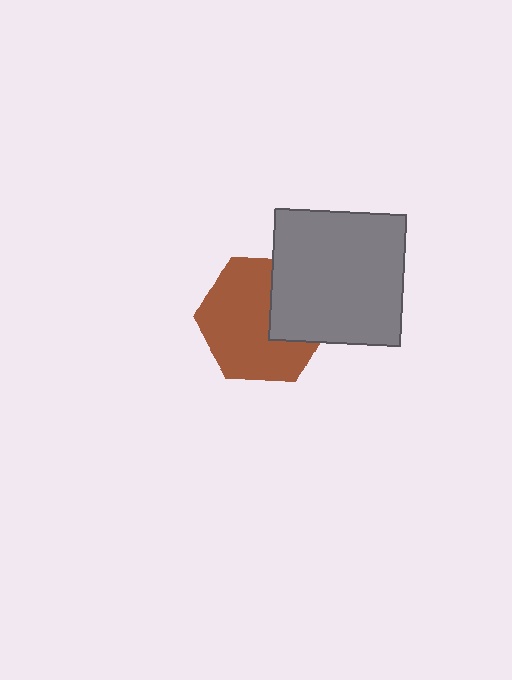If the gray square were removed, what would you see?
You would see the complete brown hexagon.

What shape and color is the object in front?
The object in front is a gray square.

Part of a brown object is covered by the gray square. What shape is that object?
It is a hexagon.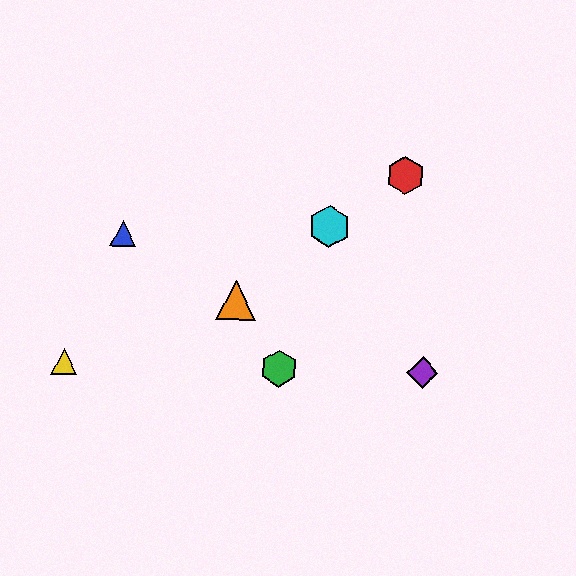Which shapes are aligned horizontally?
The green hexagon, the yellow triangle, the purple diamond are aligned horizontally.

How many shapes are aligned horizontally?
3 shapes (the green hexagon, the yellow triangle, the purple diamond) are aligned horizontally.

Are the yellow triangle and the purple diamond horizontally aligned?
Yes, both are at y≈362.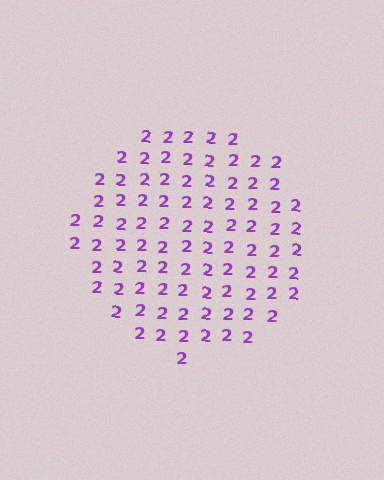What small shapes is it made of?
It is made of small digit 2's.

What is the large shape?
The large shape is a circle.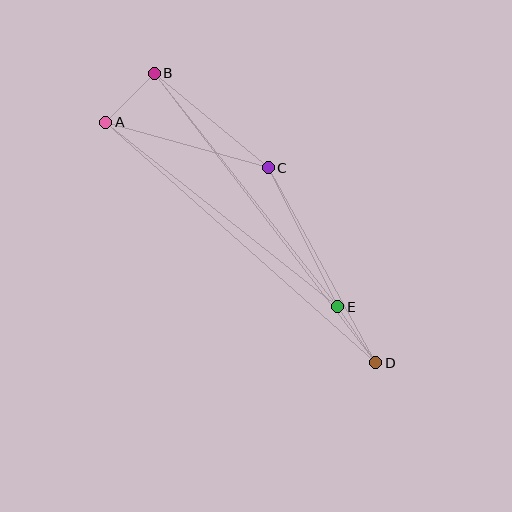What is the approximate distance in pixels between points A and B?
The distance between A and B is approximately 69 pixels.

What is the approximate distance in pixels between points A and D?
The distance between A and D is approximately 362 pixels.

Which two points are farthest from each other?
Points B and D are farthest from each other.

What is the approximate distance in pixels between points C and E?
The distance between C and E is approximately 155 pixels.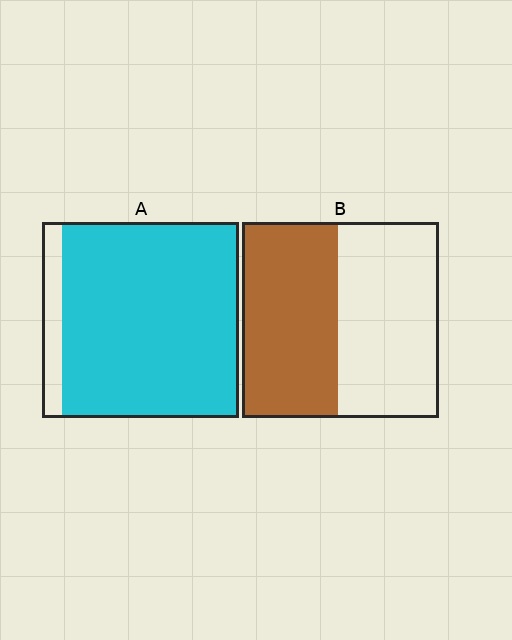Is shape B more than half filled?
Roughly half.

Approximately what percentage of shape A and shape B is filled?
A is approximately 90% and B is approximately 50%.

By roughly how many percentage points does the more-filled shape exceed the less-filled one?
By roughly 40 percentage points (A over B).